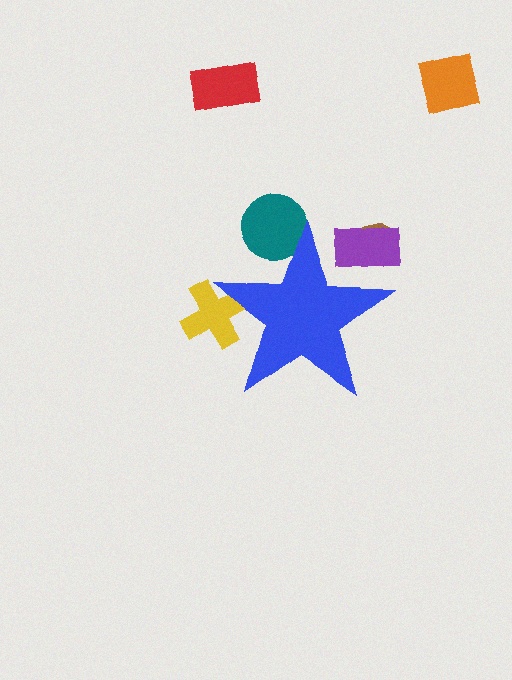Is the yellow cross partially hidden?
Yes, the yellow cross is partially hidden behind the blue star.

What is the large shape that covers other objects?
A blue star.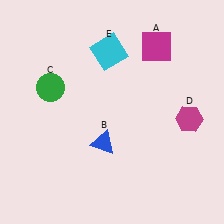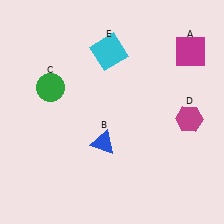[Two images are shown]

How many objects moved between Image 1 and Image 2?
1 object moved between the two images.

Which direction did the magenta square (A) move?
The magenta square (A) moved right.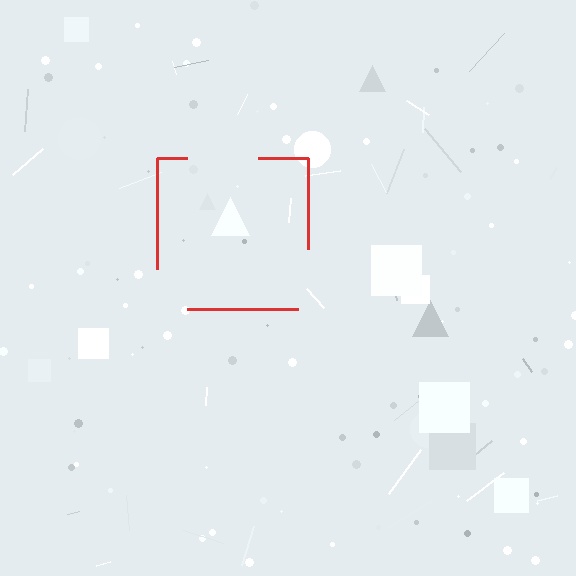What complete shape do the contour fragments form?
The contour fragments form a square.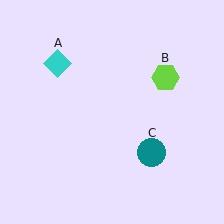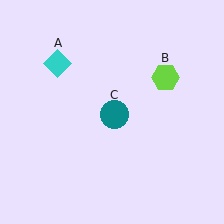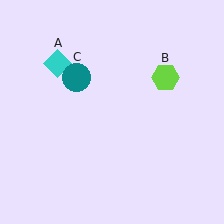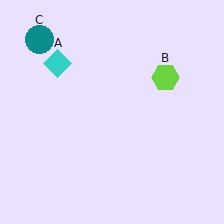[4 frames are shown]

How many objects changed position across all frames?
1 object changed position: teal circle (object C).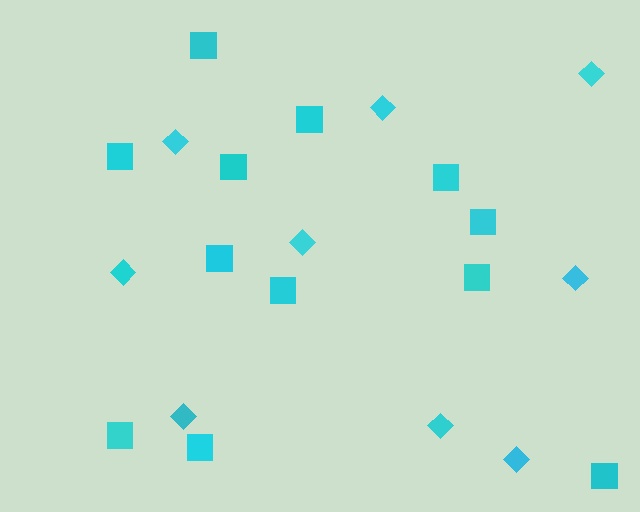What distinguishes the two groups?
There are 2 groups: one group of diamonds (9) and one group of squares (12).